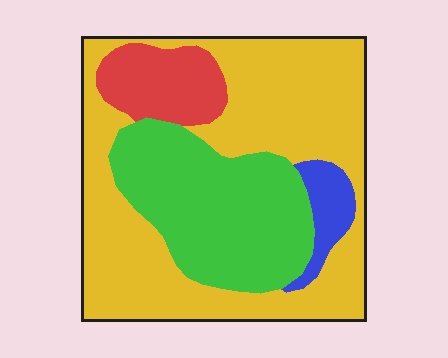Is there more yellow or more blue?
Yellow.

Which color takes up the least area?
Blue, at roughly 5%.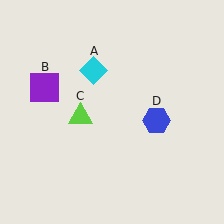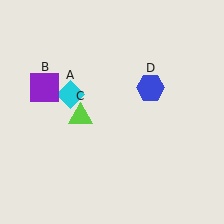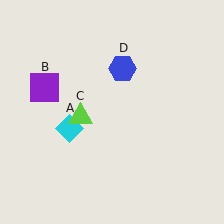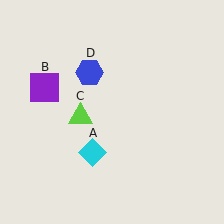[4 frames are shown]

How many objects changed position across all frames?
2 objects changed position: cyan diamond (object A), blue hexagon (object D).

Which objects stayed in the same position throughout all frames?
Purple square (object B) and lime triangle (object C) remained stationary.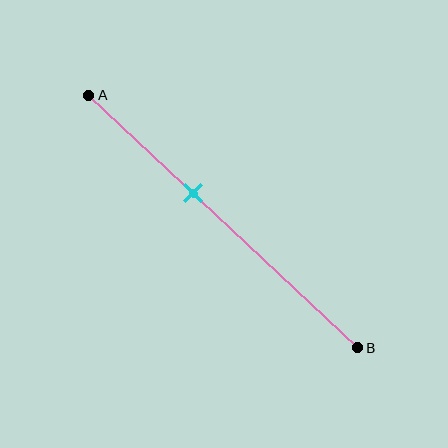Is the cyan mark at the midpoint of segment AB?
No, the mark is at about 40% from A, not at the 50% midpoint.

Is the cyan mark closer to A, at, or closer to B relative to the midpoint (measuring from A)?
The cyan mark is closer to point A than the midpoint of segment AB.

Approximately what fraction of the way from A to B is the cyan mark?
The cyan mark is approximately 40% of the way from A to B.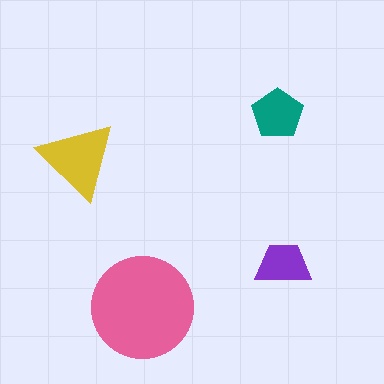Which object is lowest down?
The pink circle is bottommost.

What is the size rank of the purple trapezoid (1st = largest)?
4th.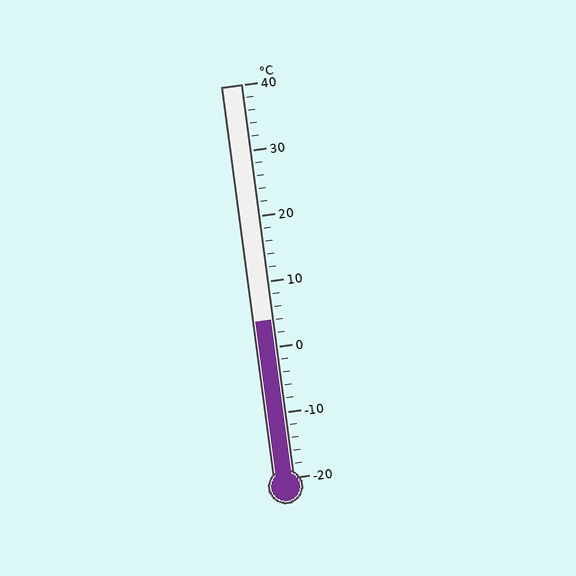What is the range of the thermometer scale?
The thermometer scale ranges from -20°C to 40°C.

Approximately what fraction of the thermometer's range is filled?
The thermometer is filled to approximately 40% of its range.